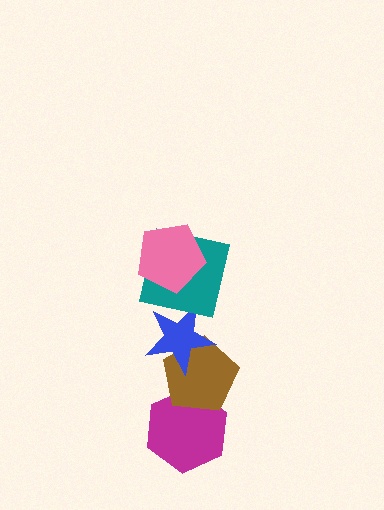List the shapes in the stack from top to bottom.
From top to bottom: the pink pentagon, the teal square, the blue star, the brown pentagon, the magenta hexagon.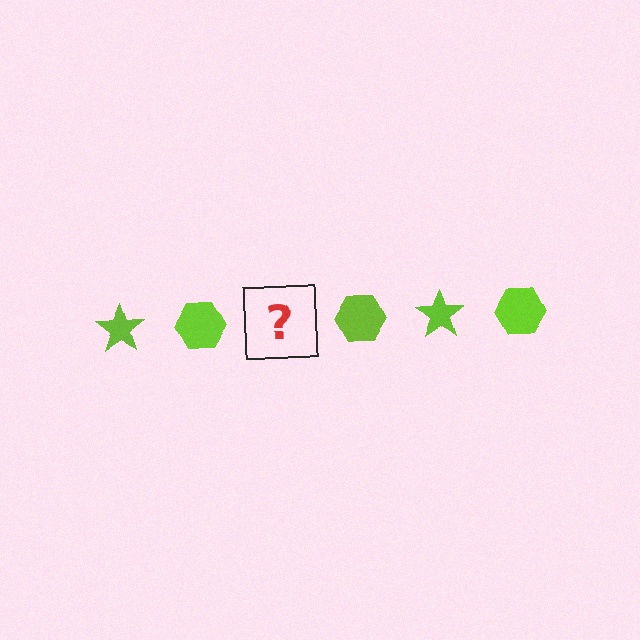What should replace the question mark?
The question mark should be replaced with a lime star.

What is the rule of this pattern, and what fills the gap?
The rule is that the pattern cycles through star, hexagon shapes in lime. The gap should be filled with a lime star.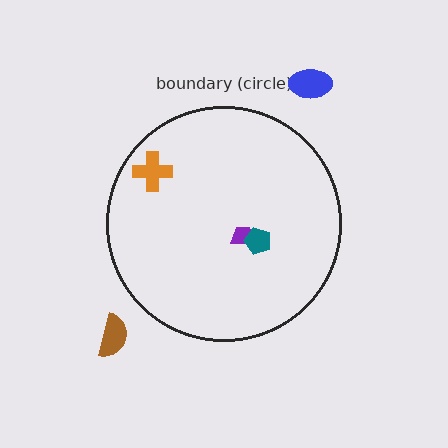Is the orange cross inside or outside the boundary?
Inside.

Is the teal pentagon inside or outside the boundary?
Inside.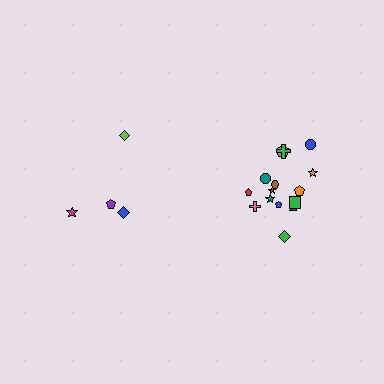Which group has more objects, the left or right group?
The right group.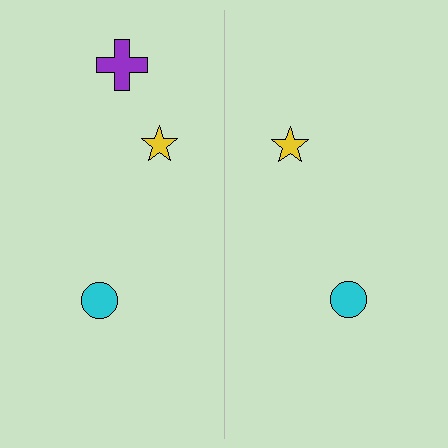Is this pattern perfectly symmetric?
No, the pattern is not perfectly symmetric. A purple cross is missing from the right side.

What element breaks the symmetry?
A purple cross is missing from the right side.